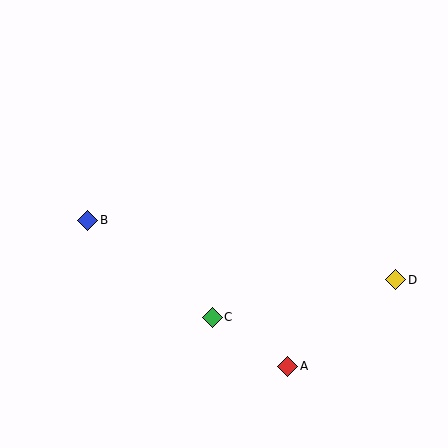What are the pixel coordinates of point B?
Point B is at (88, 220).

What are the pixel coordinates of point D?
Point D is at (396, 280).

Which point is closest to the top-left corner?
Point B is closest to the top-left corner.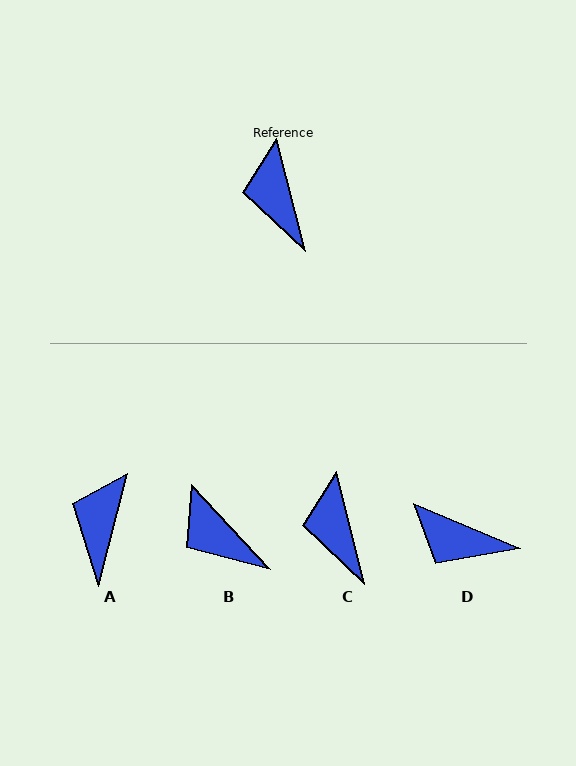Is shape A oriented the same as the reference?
No, it is off by about 29 degrees.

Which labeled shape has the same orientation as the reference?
C.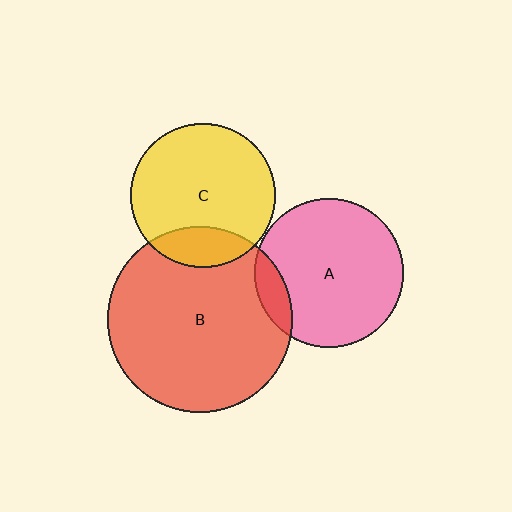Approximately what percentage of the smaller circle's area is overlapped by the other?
Approximately 20%.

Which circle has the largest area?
Circle B (red).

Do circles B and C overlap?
Yes.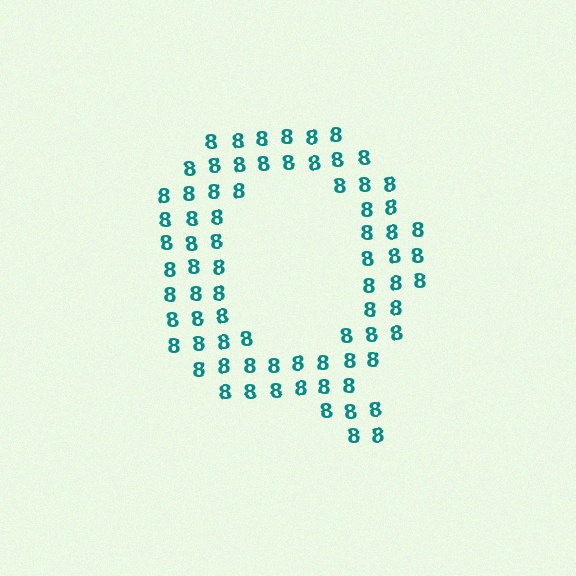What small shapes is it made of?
It is made of small digit 8's.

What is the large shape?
The large shape is the letter Q.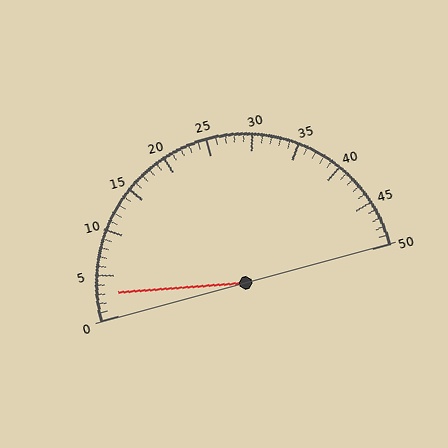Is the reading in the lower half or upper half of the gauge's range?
The reading is in the lower half of the range (0 to 50).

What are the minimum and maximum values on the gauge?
The gauge ranges from 0 to 50.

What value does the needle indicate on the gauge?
The needle indicates approximately 3.